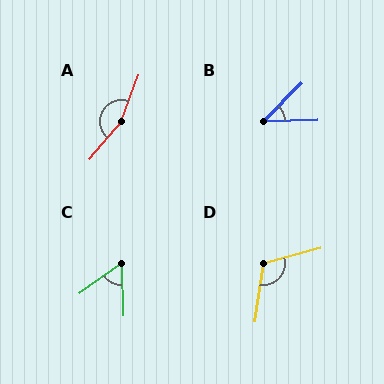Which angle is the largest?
A, at approximately 160 degrees.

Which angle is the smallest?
B, at approximately 43 degrees.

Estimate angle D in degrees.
Approximately 114 degrees.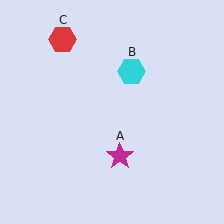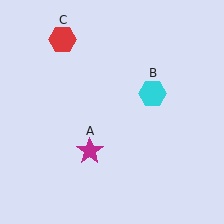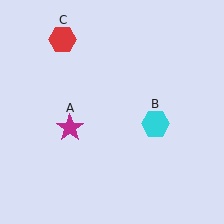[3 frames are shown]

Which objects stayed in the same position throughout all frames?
Red hexagon (object C) remained stationary.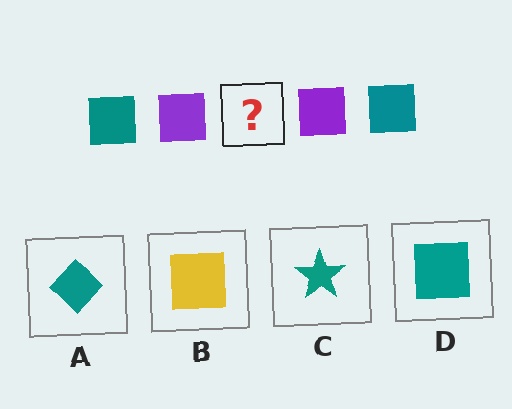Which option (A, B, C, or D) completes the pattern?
D.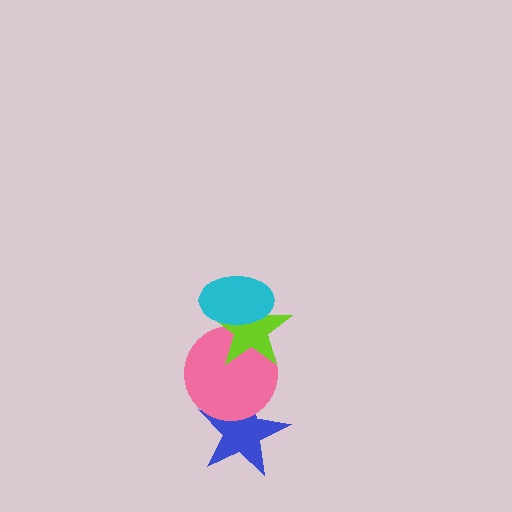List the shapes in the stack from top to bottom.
From top to bottom: the cyan ellipse, the lime star, the pink circle, the blue star.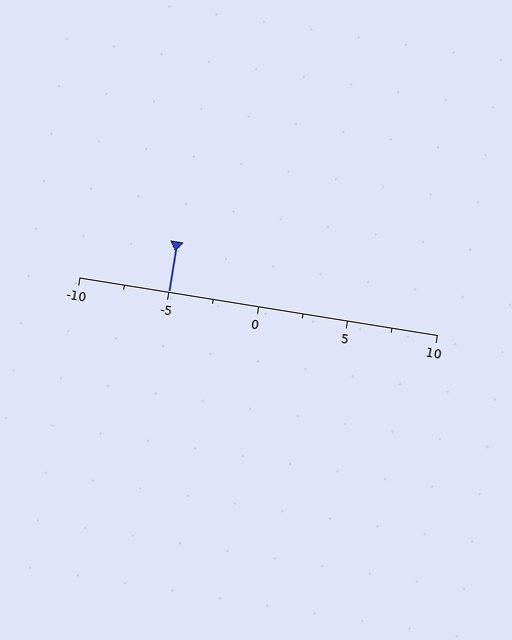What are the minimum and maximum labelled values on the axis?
The axis runs from -10 to 10.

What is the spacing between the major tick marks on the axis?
The major ticks are spaced 5 apart.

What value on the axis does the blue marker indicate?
The marker indicates approximately -5.